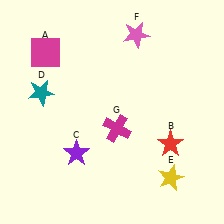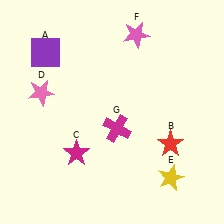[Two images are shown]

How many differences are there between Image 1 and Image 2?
There are 3 differences between the two images.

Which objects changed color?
A changed from magenta to purple. C changed from purple to magenta. D changed from teal to pink.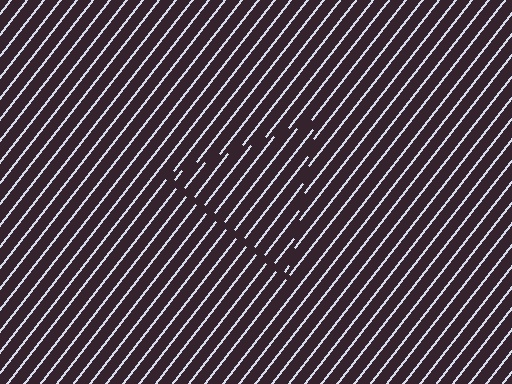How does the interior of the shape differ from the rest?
The interior of the shape contains the same grating, shifted by half a period — the contour is defined by the phase discontinuity where line-ends from the inner and outer gratings abut.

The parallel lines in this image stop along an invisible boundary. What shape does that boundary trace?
An illusory triangle. The interior of the shape contains the same grating, shifted by half a period — the contour is defined by the phase discontinuity where line-ends from the inner and outer gratings abut.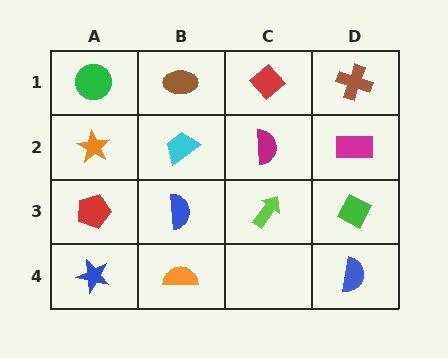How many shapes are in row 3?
4 shapes.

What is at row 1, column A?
A green circle.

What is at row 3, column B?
A blue semicircle.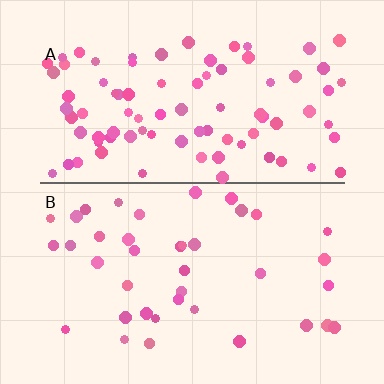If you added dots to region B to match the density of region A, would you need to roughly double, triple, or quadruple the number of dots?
Approximately double.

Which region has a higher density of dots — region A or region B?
A (the top).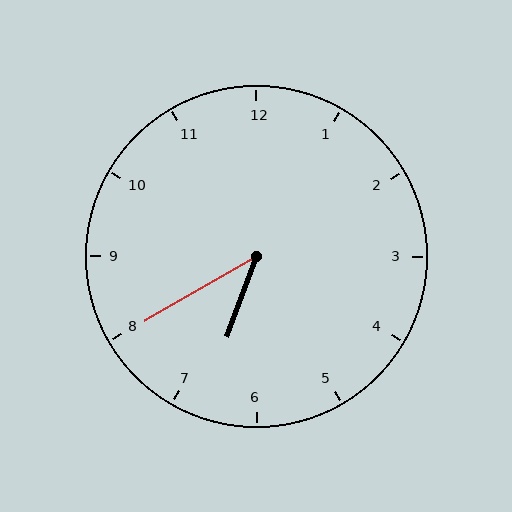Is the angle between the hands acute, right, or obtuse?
It is acute.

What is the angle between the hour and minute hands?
Approximately 40 degrees.